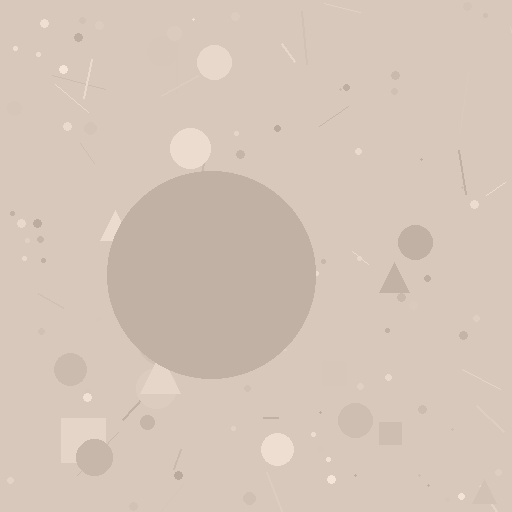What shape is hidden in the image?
A circle is hidden in the image.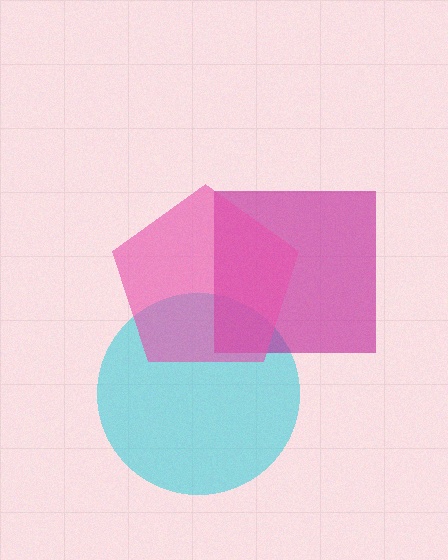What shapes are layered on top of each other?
The layered shapes are: a cyan circle, a magenta square, a pink pentagon.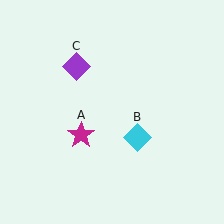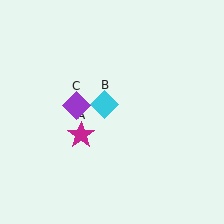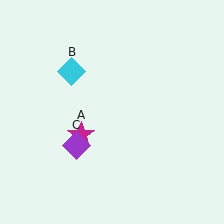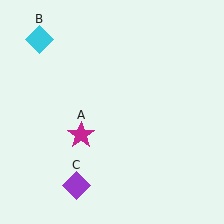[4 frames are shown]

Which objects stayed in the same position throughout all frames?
Magenta star (object A) remained stationary.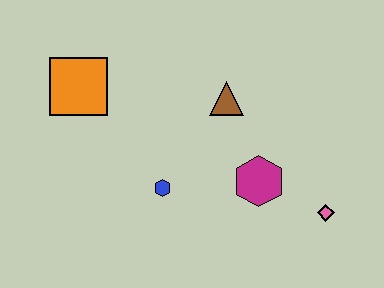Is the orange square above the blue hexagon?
Yes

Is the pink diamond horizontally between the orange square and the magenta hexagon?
No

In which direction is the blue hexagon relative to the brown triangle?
The blue hexagon is below the brown triangle.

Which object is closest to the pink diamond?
The magenta hexagon is closest to the pink diamond.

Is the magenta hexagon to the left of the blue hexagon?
No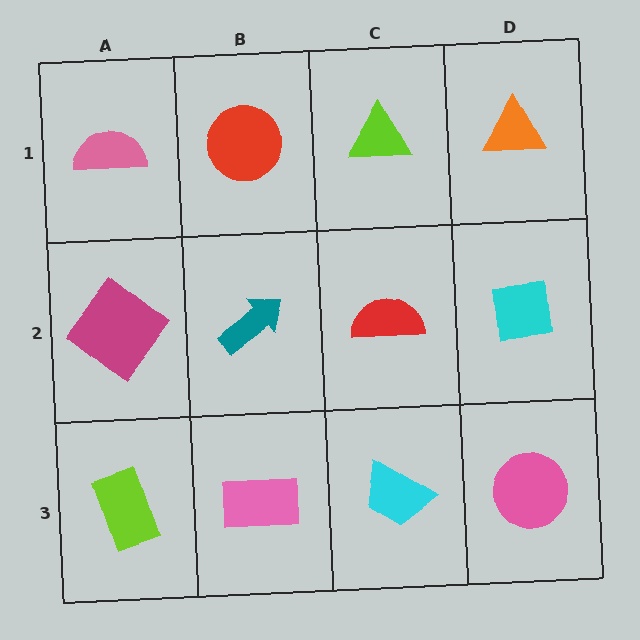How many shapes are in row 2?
4 shapes.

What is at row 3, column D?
A pink circle.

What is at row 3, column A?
A lime rectangle.